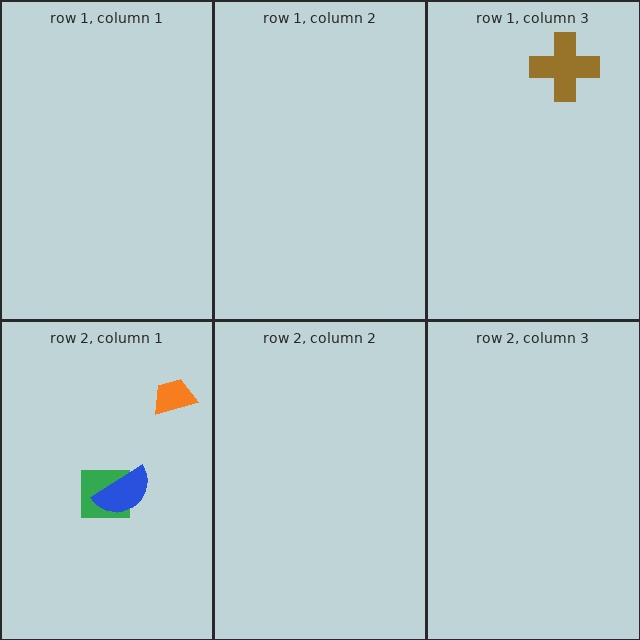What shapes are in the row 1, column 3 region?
The brown cross.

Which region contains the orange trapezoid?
The row 2, column 1 region.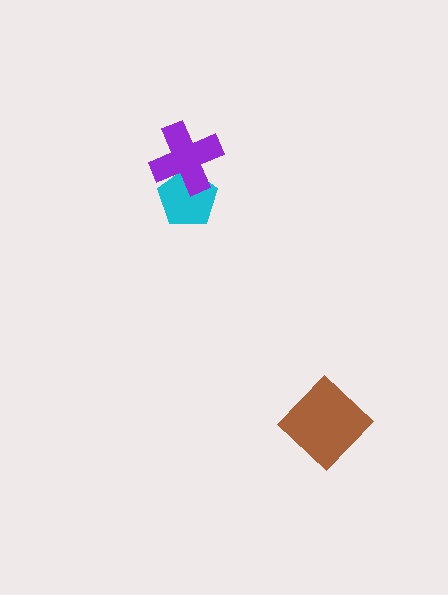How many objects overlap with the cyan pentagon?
1 object overlaps with the cyan pentagon.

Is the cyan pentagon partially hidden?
Yes, it is partially covered by another shape.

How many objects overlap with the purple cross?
1 object overlaps with the purple cross.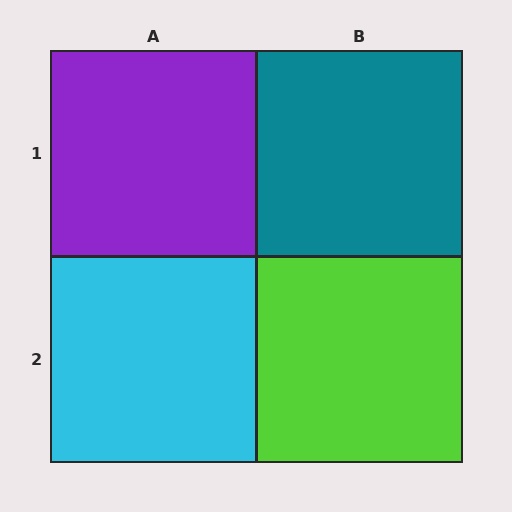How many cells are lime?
1 cell is lime.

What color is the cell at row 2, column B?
Lime.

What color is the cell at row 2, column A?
Cyan.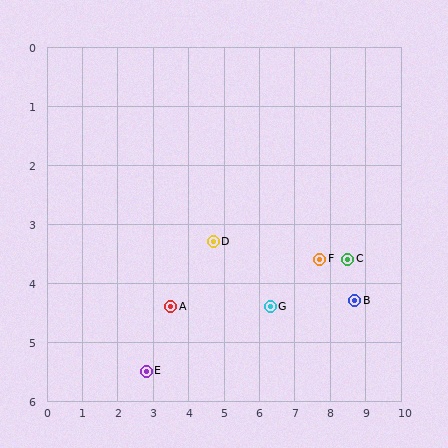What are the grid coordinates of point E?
Point E is at approximately (2.8, 5.5).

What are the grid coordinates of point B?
Point B is at approximately (8.7, 4.3).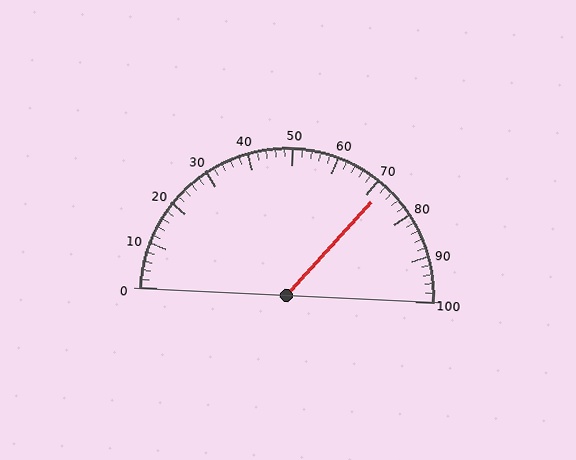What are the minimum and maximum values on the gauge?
The gauge ranges from 0 to 100.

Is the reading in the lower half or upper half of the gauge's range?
The reading is in the upper half of the range (0 to 100).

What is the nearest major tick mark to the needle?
The nearest major tick mark is 70.